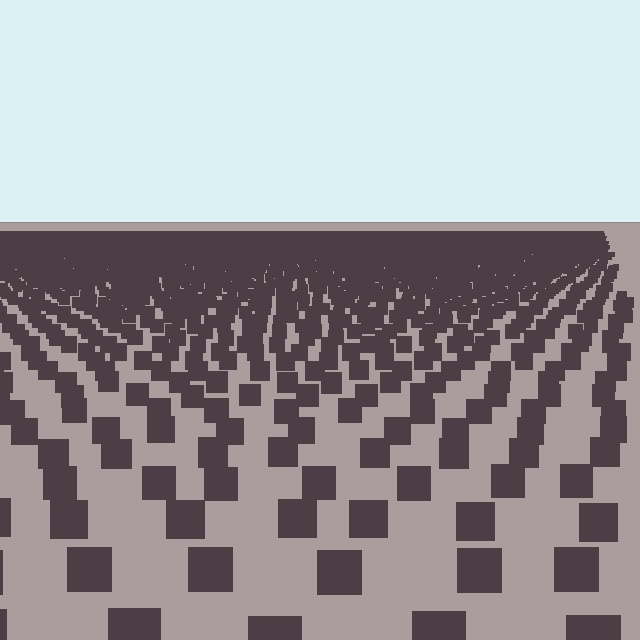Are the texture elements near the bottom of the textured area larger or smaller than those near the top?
Larger. Near the bottom, elements are closer to the viewer and appear at a bigger on-screen size.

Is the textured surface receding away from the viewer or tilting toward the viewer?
The surface is receding away from the viewer. Texture elements get smaller and denser toward the top.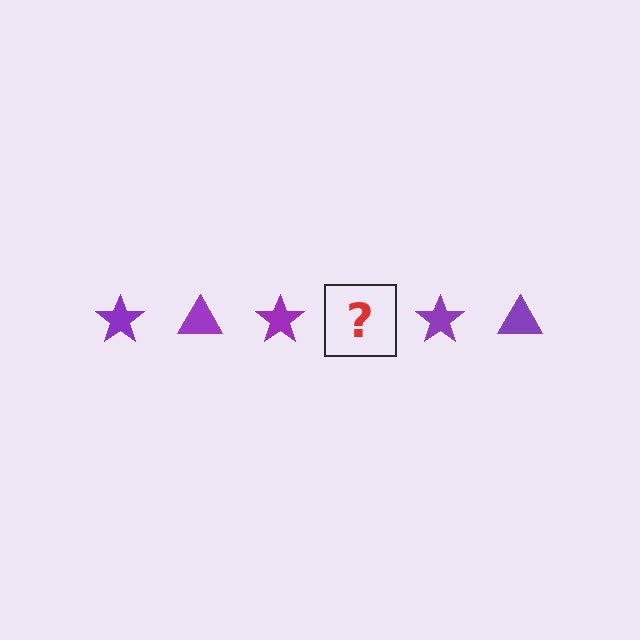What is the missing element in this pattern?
The missing element is a purple triangle.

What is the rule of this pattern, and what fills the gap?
The rule is that the pattern cycles through star, triangle shapes in purple. The gap should be filled with a purple triangle.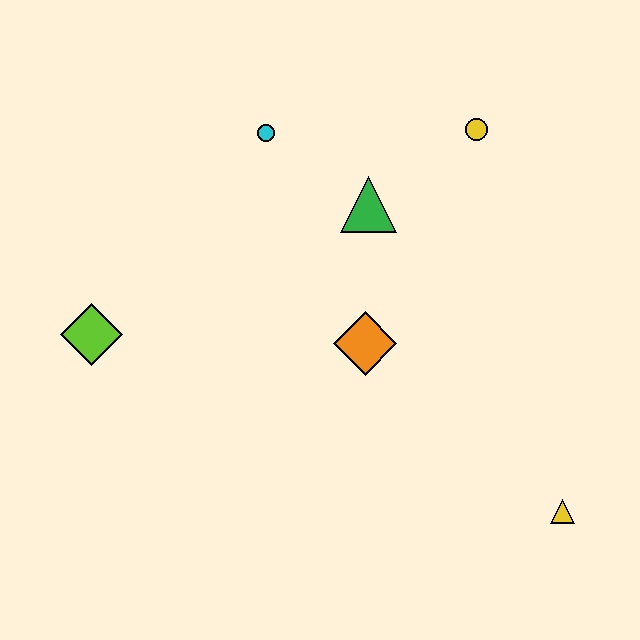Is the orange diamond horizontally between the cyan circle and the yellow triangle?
Yes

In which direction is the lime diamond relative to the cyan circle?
The lime diamond is below the cyan circle.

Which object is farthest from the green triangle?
The yellow triangle is farthest from the green triangle.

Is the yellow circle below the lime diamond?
No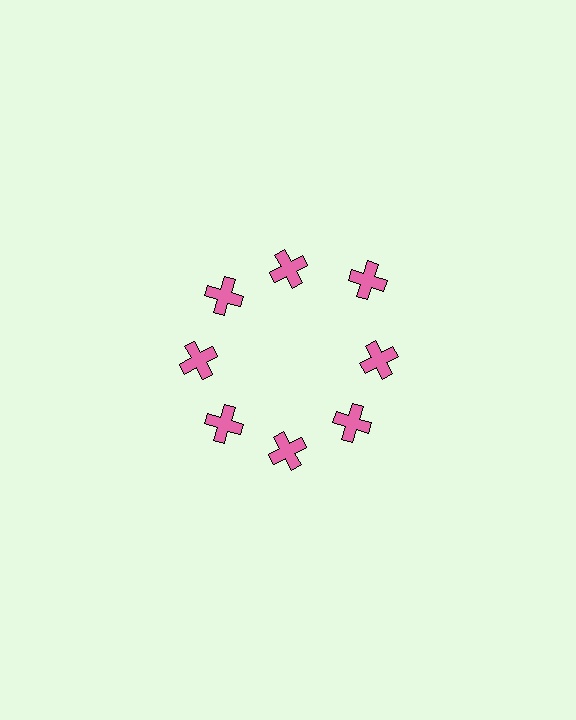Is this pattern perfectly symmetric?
No. The 8 pink crosses are arranged in a ring, but one element near the 2 o'clock position is pushed outward from the center, breaking the 8-fold rotational symmetry.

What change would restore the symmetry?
The symmetry would be restored by moving it inward, back onto the ring so that all 8 crosses sit at equal angles and equal distance from the center.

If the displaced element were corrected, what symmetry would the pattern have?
It would have 8-fold rotational symmetry — the pattern would map onto itself every 45 degrees.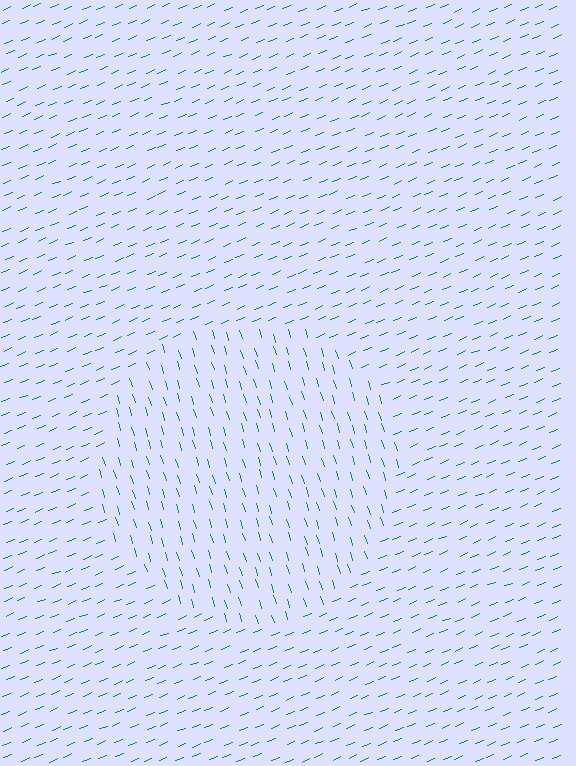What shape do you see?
I see a circle.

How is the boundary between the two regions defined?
The boundary is defined purely by a change in line orientation (approximately 85 degrees difference). All lines are the same color and thickness.